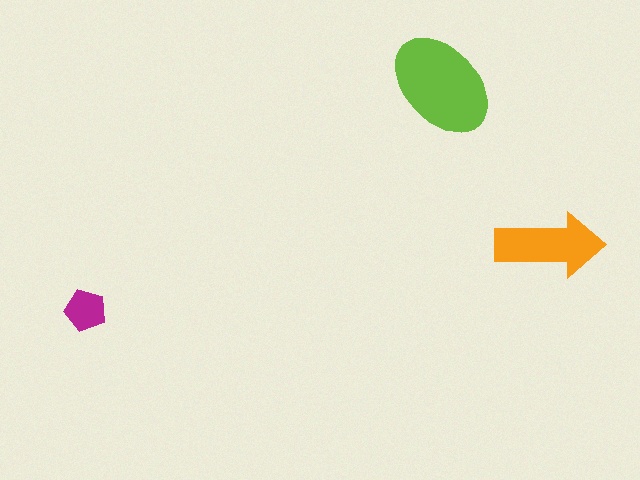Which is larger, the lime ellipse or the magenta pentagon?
The lime ellipse.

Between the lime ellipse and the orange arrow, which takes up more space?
The lime ellipse.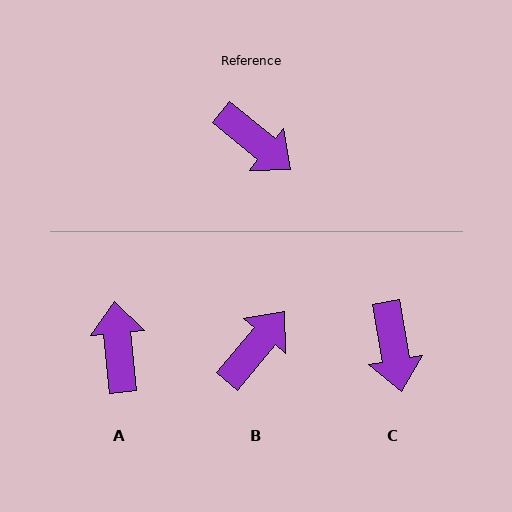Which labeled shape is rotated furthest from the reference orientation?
A, about 135 degrees away.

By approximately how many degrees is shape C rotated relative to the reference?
Approximately 40 degrees clockwise.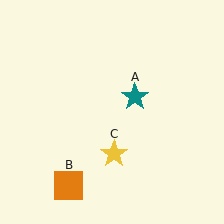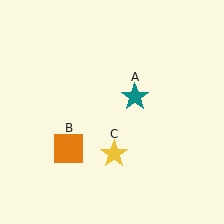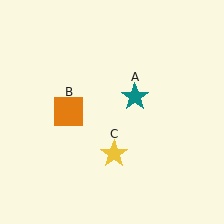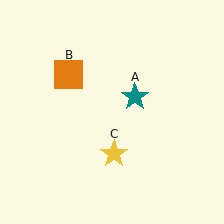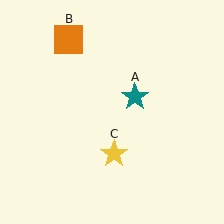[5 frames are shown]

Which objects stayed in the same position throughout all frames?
Teal star (object A) and yellow star (object C) remained stationary.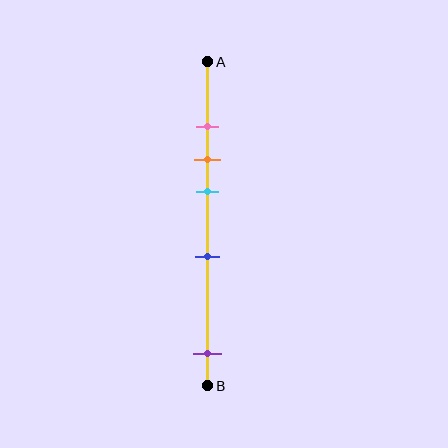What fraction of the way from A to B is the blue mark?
The blue mark is approximately 60% (0.6) of the way from A to B.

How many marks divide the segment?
There are 5 marks dividing the segment.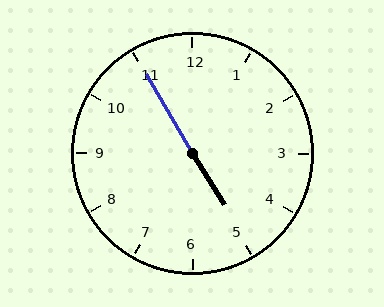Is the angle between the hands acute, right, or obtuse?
It is obtuse.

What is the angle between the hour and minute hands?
Approximately 178 degrees.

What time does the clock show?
4:55.